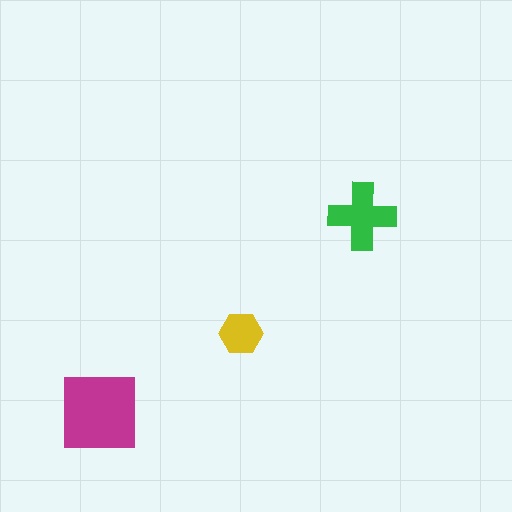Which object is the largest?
The magenta square.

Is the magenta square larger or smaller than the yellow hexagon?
Larger.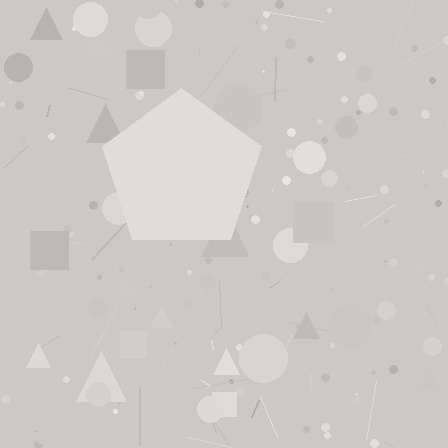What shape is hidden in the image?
A pentagon is hidden in the image.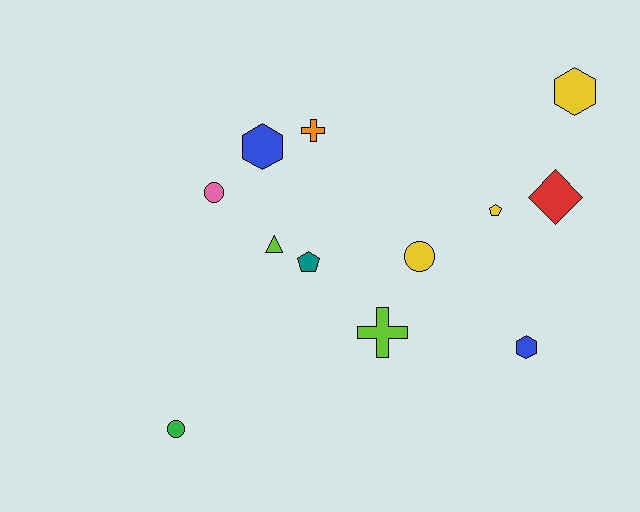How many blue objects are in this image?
There are 2 blue objects.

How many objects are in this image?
There are 12 objects.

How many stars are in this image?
There are no stars.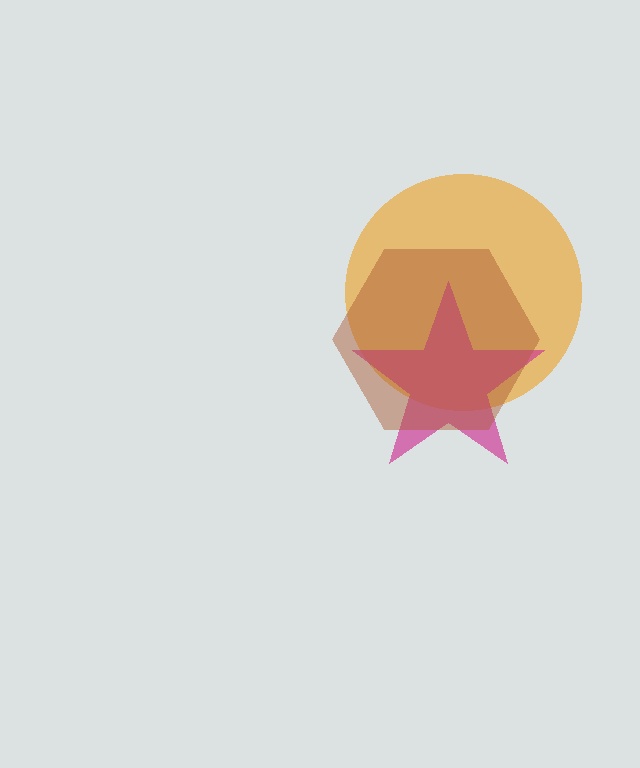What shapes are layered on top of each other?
The layered shapes are: an orange circle, a magenta star, a brown hexagon.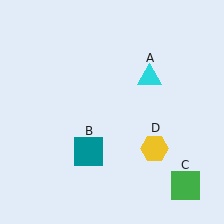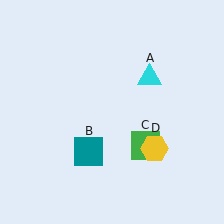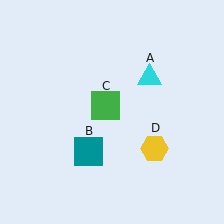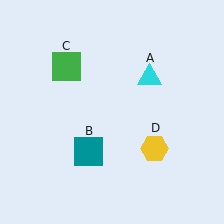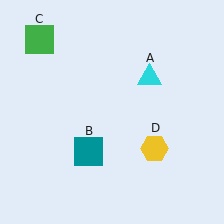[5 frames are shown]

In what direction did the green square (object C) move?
The green square (object C) moved up and to the left.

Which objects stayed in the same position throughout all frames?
Cyan triangle (object A) and teal square (object B) and yellow hexagon (object D) remained stationary.